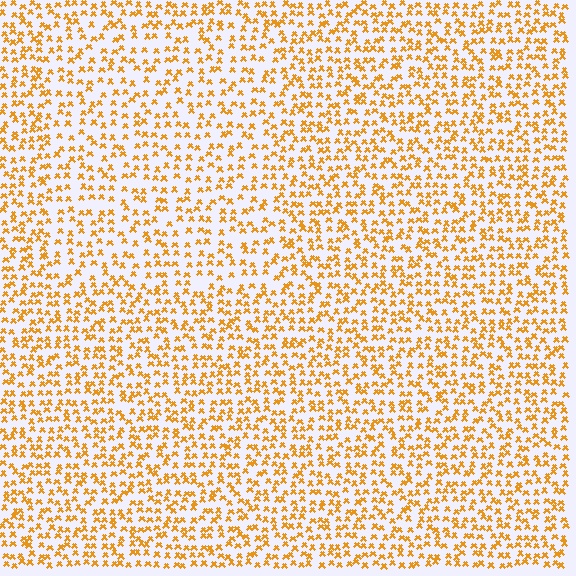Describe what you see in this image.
The image contains small orange elements arranged at two different densities. A rectangle-shaped region is visible where the elements are less densely packed than the surrounding area.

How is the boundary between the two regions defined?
The boundary is defined by a change in element density (approximately 1.4x ratio). All elements are the same color, size, and shape.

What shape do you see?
I see a rectangle.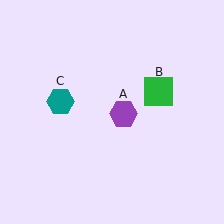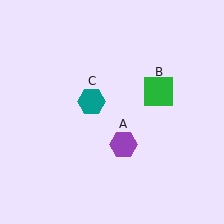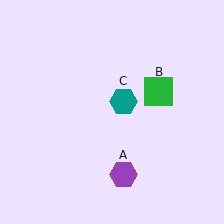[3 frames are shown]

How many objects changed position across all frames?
2 objects changed position: purple hexagon (object A), teal hexagon (object C).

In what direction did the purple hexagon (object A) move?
The purple hexagon (object A) moved down.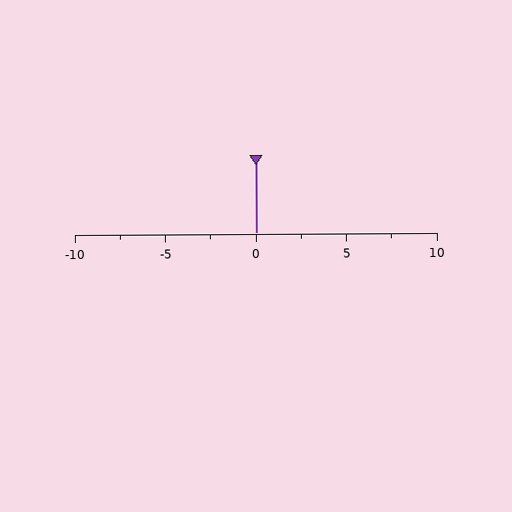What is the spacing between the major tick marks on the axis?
The major ticks are spaced 5 apart.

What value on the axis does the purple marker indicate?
The marker indicates approximately 0.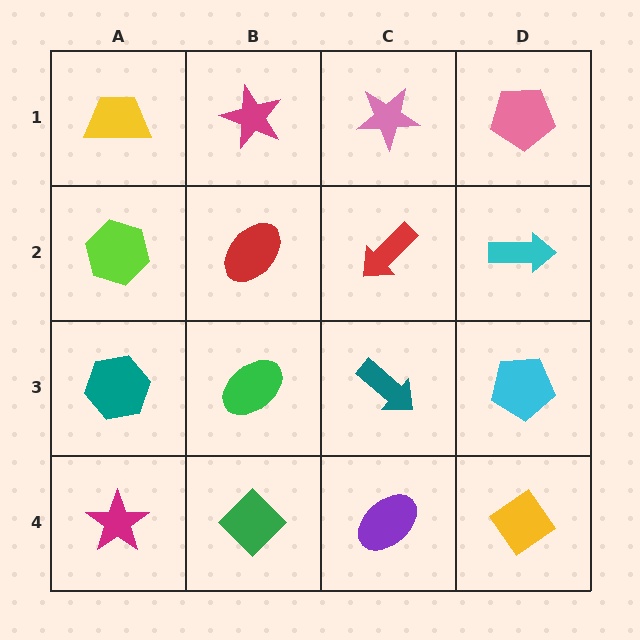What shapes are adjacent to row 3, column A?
A lime hexagon (row 2, column A), a magenta star (row 4, column A), a green ellipse (row 3, column B).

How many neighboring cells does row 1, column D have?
2.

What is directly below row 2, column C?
A teal arrow.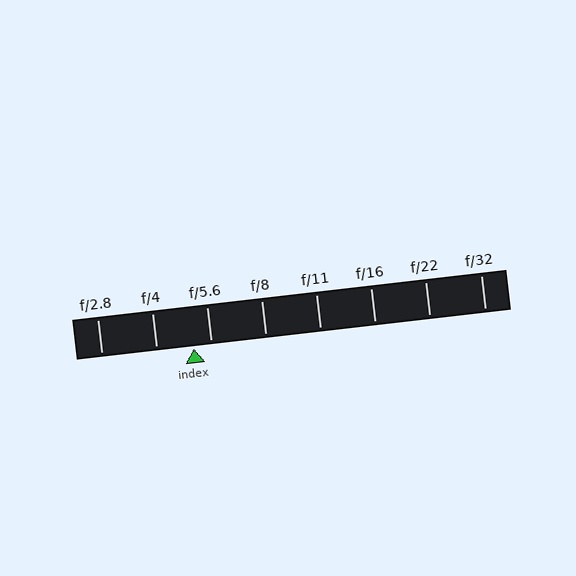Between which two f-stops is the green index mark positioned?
The index mark is between f/4 and f/5.6.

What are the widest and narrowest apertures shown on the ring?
The widest aperture shown is f/2.8 and the narrowest is f/32.